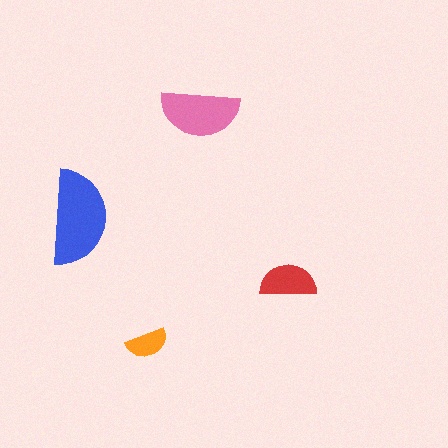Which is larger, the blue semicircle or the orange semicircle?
The blue one.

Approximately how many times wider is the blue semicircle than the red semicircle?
About 1.5 times wider.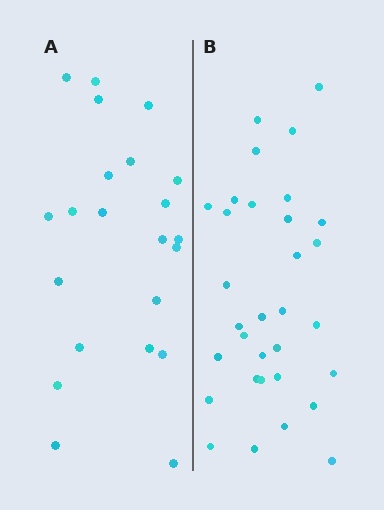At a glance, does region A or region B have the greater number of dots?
Region B (the right region) has more dots.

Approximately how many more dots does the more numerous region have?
Region B has roughly 10 or so more dots than region A.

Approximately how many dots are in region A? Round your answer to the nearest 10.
About 20 dots. (The exact count is 22, which rounds to 20.)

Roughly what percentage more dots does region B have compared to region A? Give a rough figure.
About 45% more.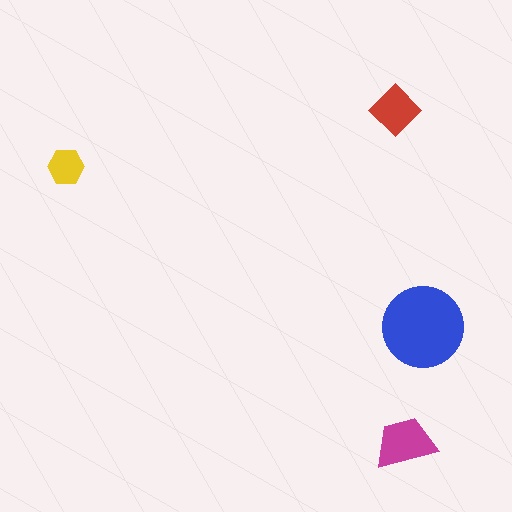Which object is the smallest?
The yellow hexagon.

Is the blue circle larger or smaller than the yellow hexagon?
Larger.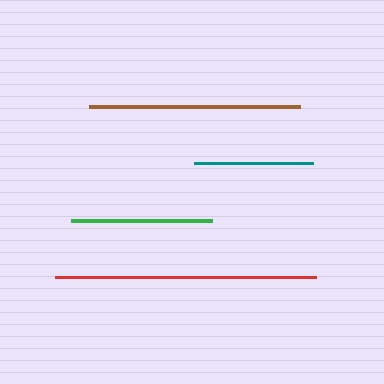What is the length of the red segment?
The red segment is approximately 260 pixels long.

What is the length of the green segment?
The green segment is approximately 141 pixels long.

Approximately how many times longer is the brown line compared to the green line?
The brown line is approximately 1.5 times the length of the green line.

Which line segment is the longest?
The red line is the longest at approximately 260 pixels.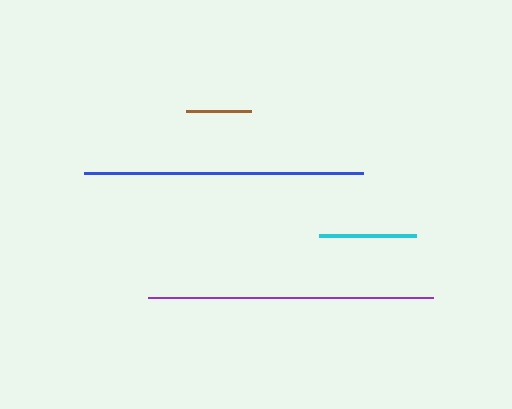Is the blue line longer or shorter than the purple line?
The purple line is longer than the blue line.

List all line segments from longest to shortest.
From longest to shortest: purple, blue, cyan, brown.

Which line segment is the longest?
The purple line is the longest at approximately 285 pixels.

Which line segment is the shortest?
The brown line is the shortest at approximately 64 pixels.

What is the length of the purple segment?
The purple segment is approximately 285 pixels long.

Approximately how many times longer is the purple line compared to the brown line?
The purple line is approximately 4.4 times the length of the brown line.